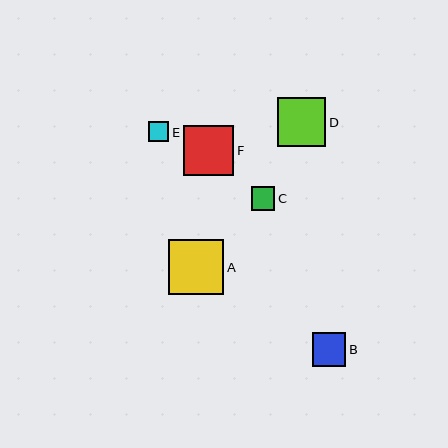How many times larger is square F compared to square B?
Square F is approximately 1.5 times the size of square B.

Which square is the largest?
Square A is the largest with a size of approximately 55 pixels.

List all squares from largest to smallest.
From largest to smallest: A, F, D, B, C, E.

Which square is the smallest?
Square E is the smallest with a size of approximately 20 pixels.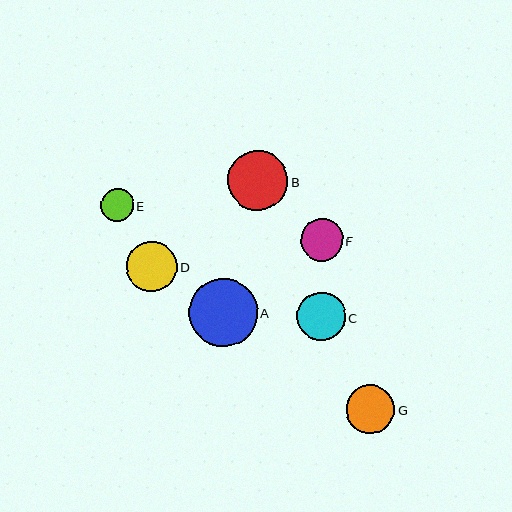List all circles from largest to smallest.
From largest to smallest: A, B, D, G, C, F, E.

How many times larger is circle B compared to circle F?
Circle B is approximately 1.4 times the size of circle F.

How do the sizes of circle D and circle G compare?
Circle D and circle G are approximately the same size.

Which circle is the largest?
Circle A is the largest with a size of approximately 69 pixels.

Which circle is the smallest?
Circle E is the smallest with a size of approximately 33 pixels.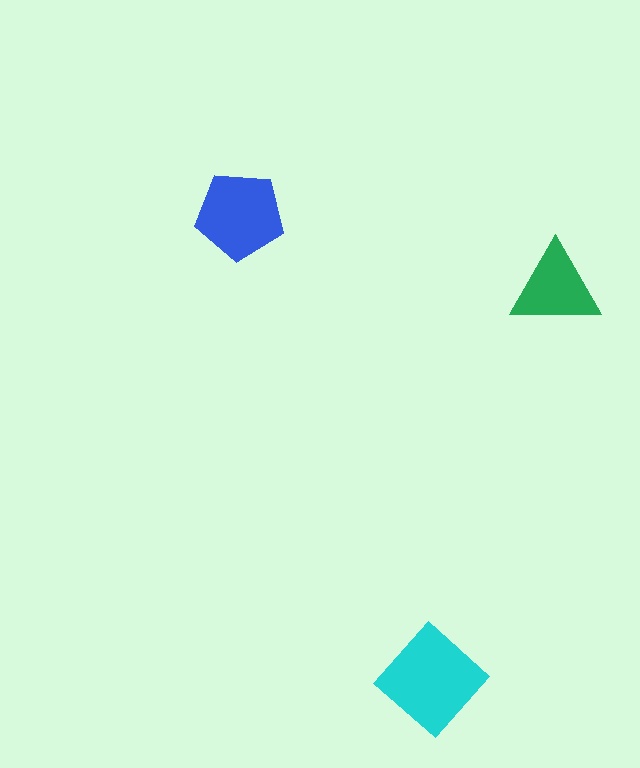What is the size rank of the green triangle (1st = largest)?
3rd.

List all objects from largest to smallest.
The cyan diamond, the blue pentagon, the green triangle.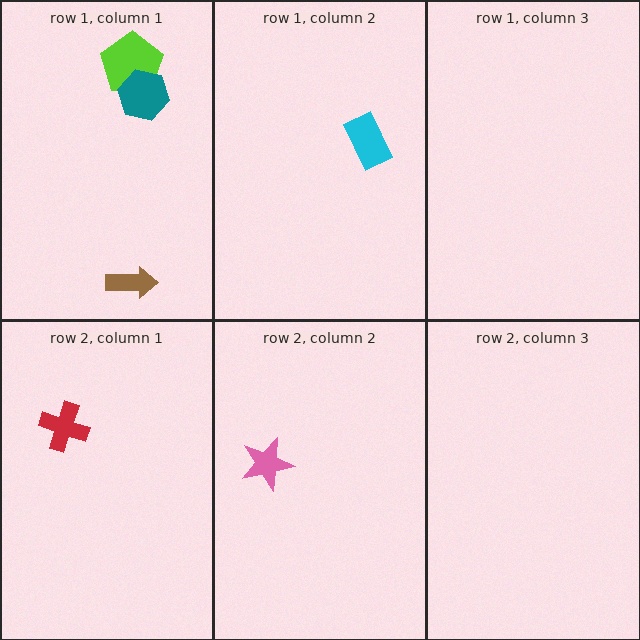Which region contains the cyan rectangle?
The row 1, column 2 region.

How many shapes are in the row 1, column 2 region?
1.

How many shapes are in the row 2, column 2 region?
1.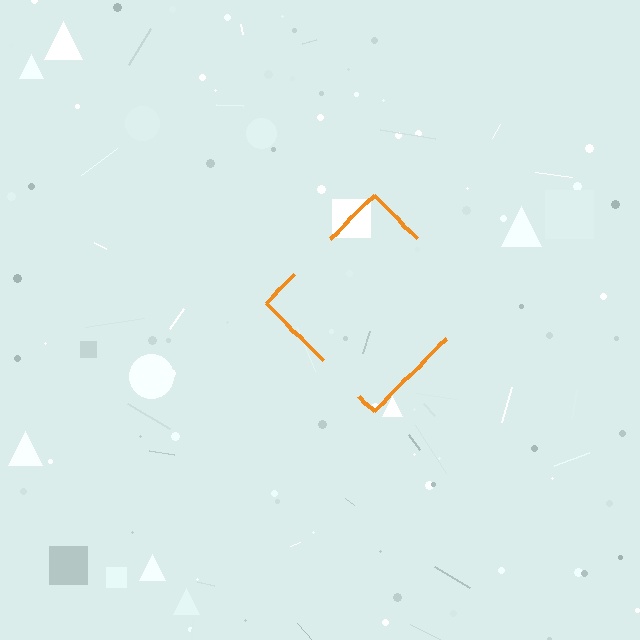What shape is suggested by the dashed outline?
The dashed outline suggests a diamond.